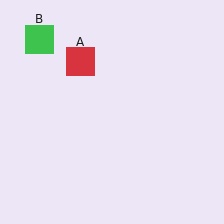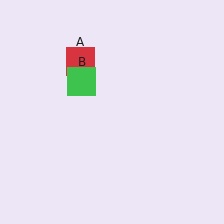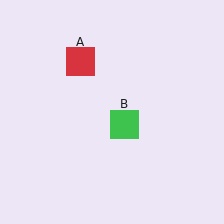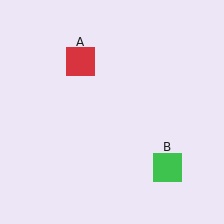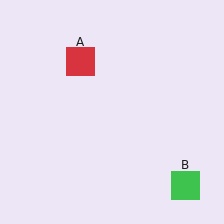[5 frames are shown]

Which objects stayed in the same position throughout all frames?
Red square (object A) remained stationary.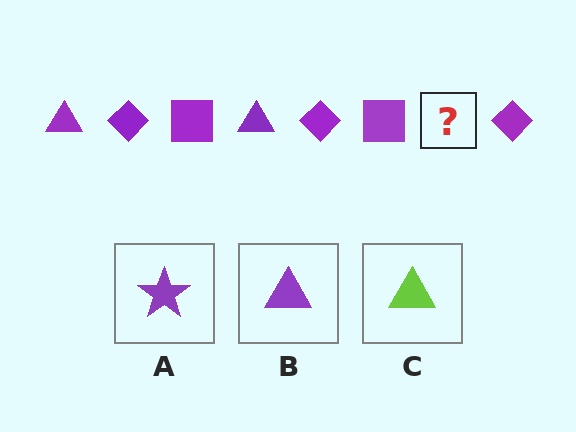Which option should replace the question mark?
Option B.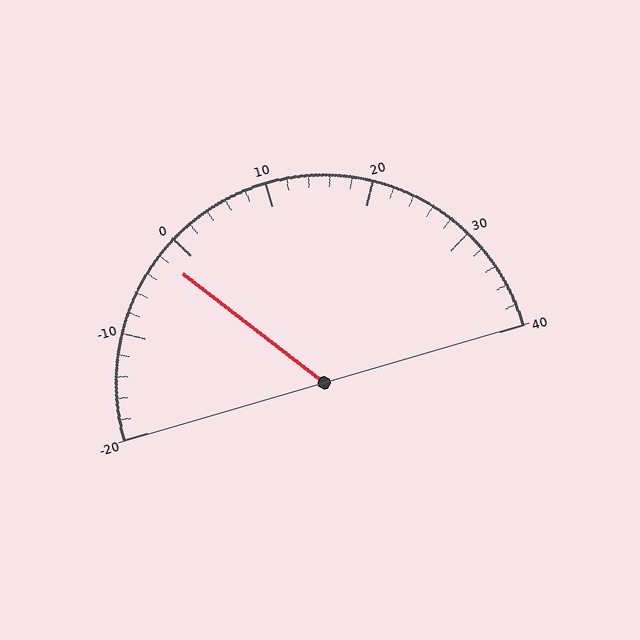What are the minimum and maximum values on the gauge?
The gauge ranges from -20 to 40.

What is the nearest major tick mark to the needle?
The nearest major tick mark is 0.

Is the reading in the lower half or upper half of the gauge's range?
The reading is in the lower half of the range (-20 to 40).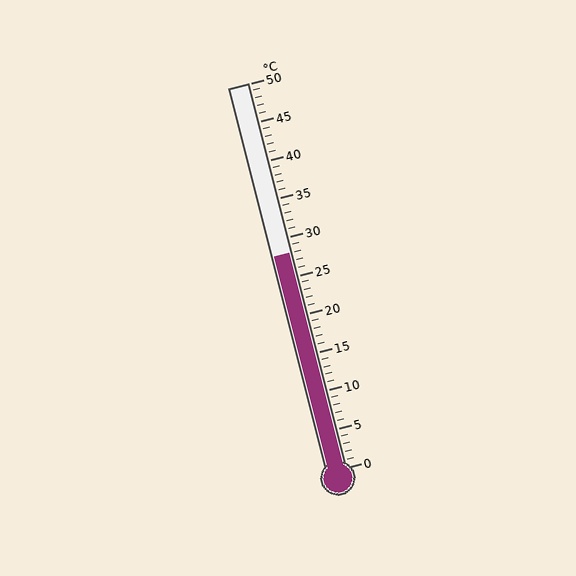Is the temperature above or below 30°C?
The temperature is below 30°C.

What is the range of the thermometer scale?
The thermometer scale ranges from 0°C to 50°C.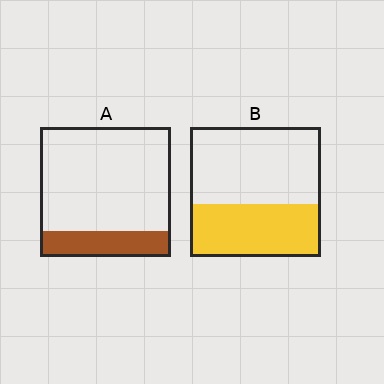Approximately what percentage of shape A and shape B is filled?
A is approximately 20% and B is approximately 40%.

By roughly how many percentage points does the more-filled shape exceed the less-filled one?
By roughly 20 percentage points (B over A).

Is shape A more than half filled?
No.